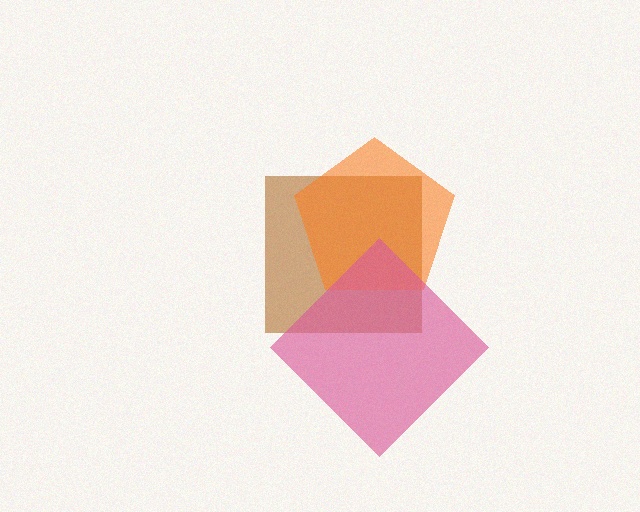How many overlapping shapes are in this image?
There are 3 overlapping shapes in the image.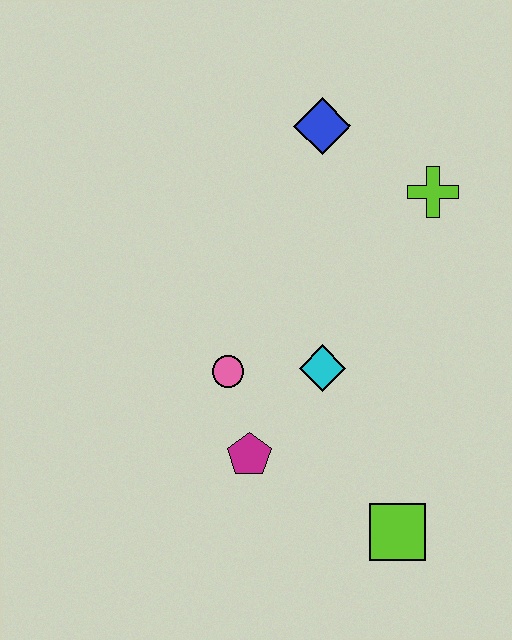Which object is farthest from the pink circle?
The lime cross is farthest from the pink circle.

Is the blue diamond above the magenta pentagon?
Yes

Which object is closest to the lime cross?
The blue diamond is closest to the lime cross.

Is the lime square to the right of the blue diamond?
Yes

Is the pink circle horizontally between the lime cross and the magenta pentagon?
No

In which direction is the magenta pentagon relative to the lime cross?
The magenta pentagon is below the lime cross.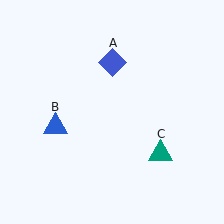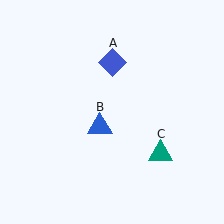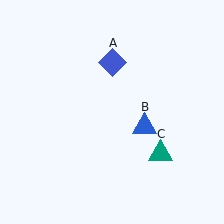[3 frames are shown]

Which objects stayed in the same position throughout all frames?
Blue diamond (object A) and teal triangle (object C) remained stationary.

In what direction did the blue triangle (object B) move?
The blue triangle (object B) moved right.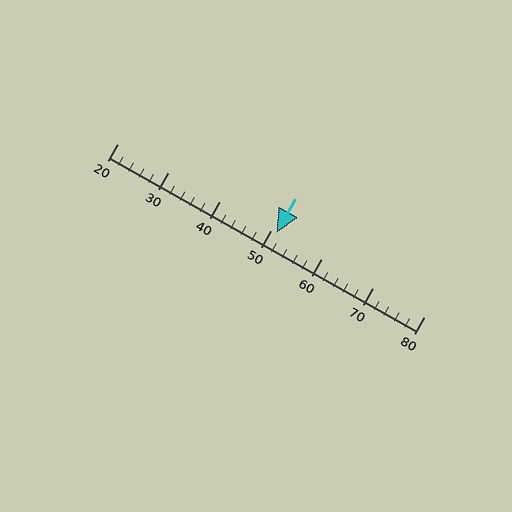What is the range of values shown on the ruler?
The ruler shows values from 20 to 80.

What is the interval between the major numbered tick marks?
The major tick marks are spaced 10 units apart.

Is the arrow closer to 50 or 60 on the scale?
The arrow is closer to 50.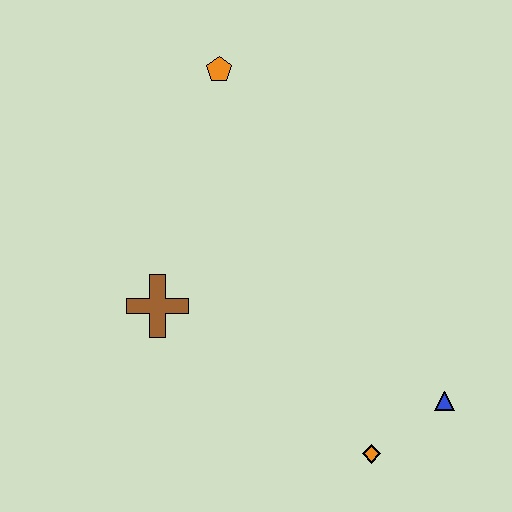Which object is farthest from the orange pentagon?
The orange diamond is farthest from the orange pentagon.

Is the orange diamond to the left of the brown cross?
No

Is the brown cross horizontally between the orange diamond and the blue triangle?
No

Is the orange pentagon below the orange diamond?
No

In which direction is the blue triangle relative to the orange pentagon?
The blue triangle is below the orange pentagon.